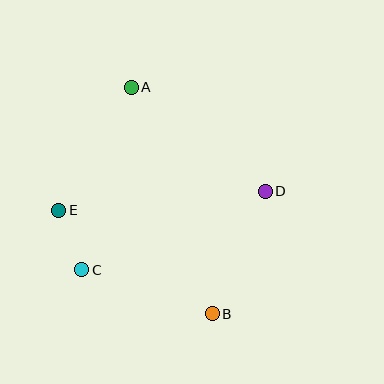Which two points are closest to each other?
Points C and E are closest to each other.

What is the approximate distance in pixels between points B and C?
The distance between B and C is approximately 138 pixels.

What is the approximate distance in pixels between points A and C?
The distance between A and C is approximately 189 pixels.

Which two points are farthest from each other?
Points A and B are farthest from each other.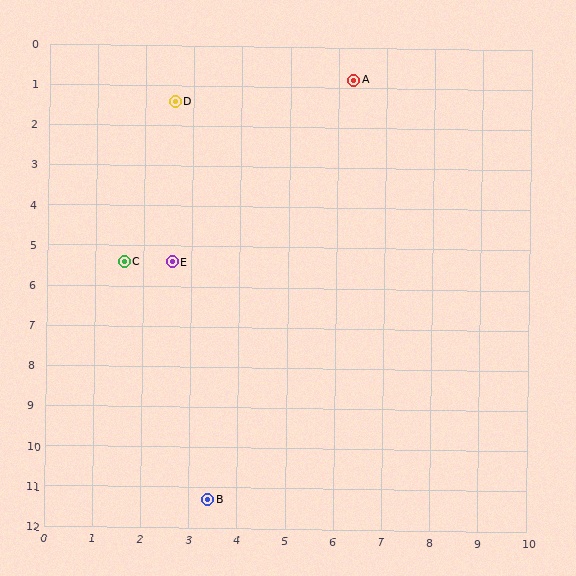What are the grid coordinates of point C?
Point C is at approximately (1.6, 5.4).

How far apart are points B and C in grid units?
Points B and C are about 6.2 grid units apart.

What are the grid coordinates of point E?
Point E is at approximately (2.6, 5.4).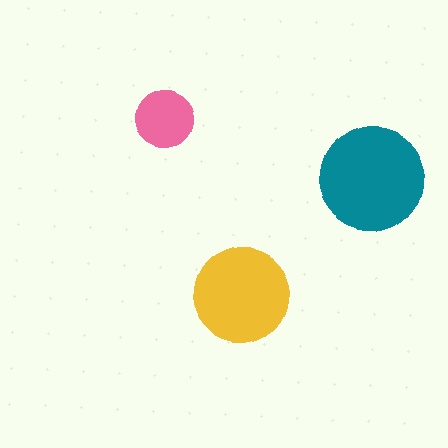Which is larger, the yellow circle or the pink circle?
The yellow one.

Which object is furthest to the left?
The pink circle is leftmost.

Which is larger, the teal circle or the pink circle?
The teal one.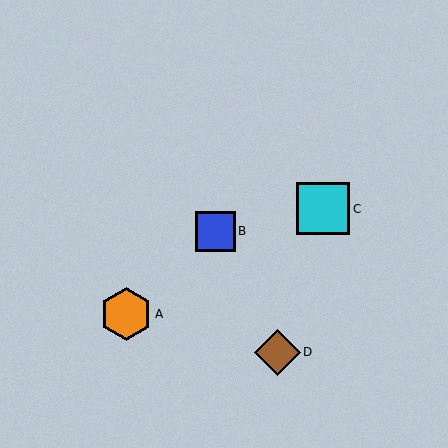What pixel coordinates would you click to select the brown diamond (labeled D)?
Click at (277, 352) to select the brown diamond D.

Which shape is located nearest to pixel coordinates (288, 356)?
The brown diamond (labeled D) at (277, 352) is nearest to that location.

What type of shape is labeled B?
Shape B is a blue square.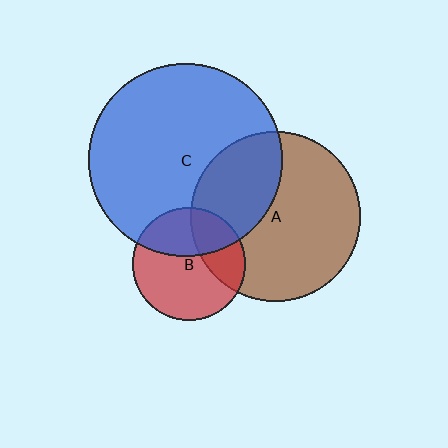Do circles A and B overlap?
Yes.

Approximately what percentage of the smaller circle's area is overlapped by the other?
Approximately 30%.